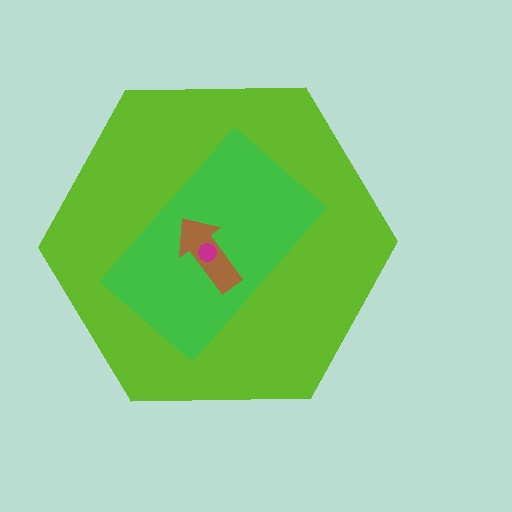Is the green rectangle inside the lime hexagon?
Yes.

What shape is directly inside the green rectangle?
The brown arrow.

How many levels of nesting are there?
4.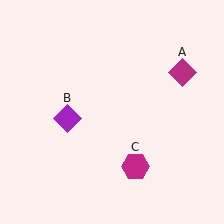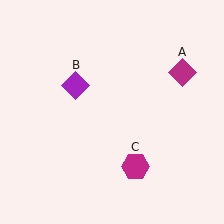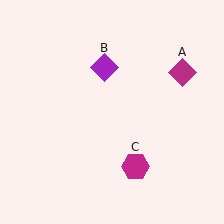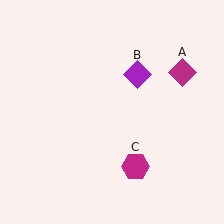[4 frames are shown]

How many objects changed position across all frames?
1 object changed position: purple diamond (object B).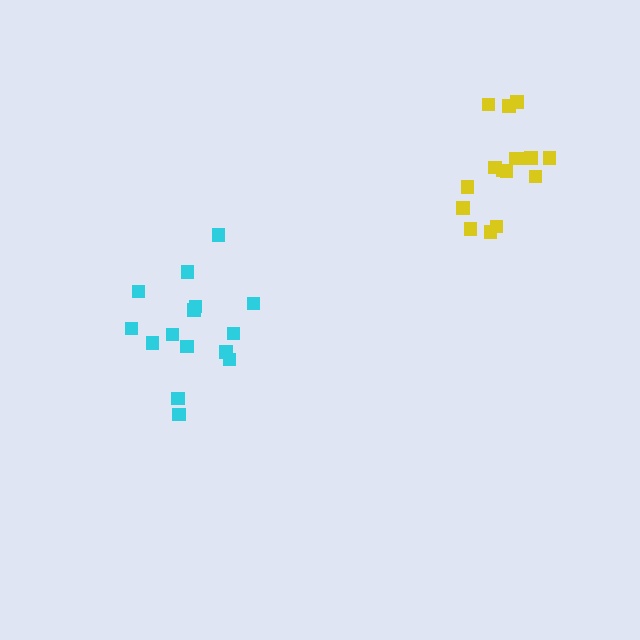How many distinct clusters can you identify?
There are 2 distinct clusters.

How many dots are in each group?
Group 1: 15 dots, Group 2: 16 dots (31 total).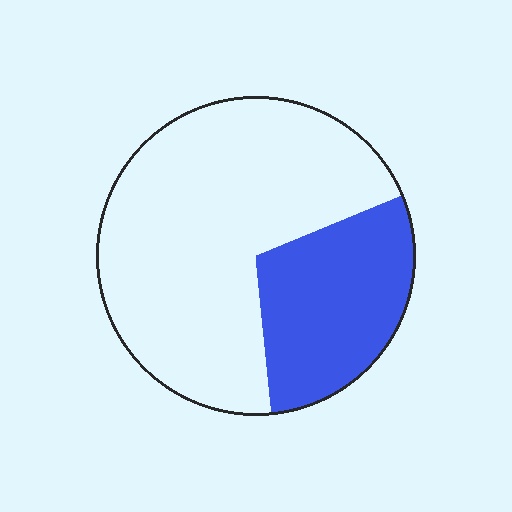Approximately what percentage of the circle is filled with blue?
Approximately 30%.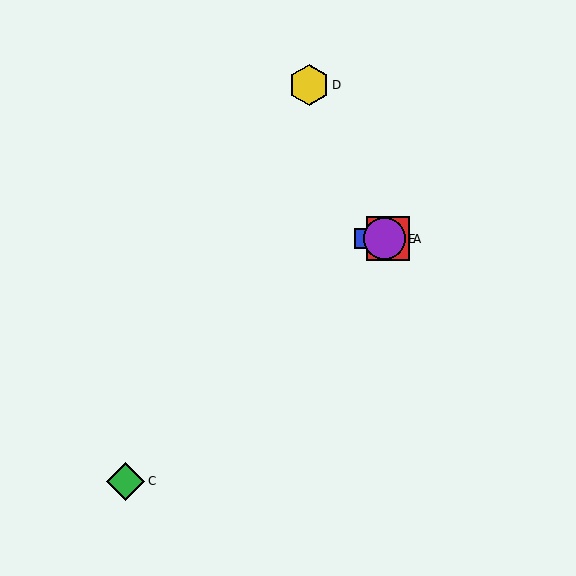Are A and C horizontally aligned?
No, A is at y≈239 and C is at y≈481.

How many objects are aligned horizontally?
3 objects (A, B, E) are aligned horizontally.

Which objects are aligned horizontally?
Objects A, B, E are aligned horizontally.